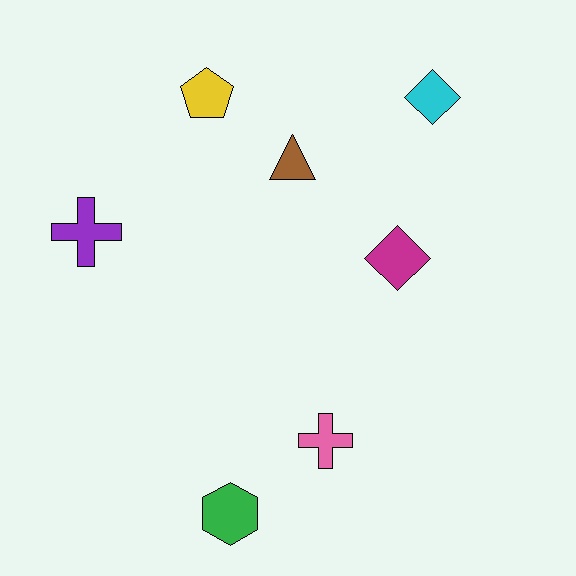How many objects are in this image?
There are 7 objects.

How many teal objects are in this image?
There are no teal objects.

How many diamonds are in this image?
There are 2 diamonds.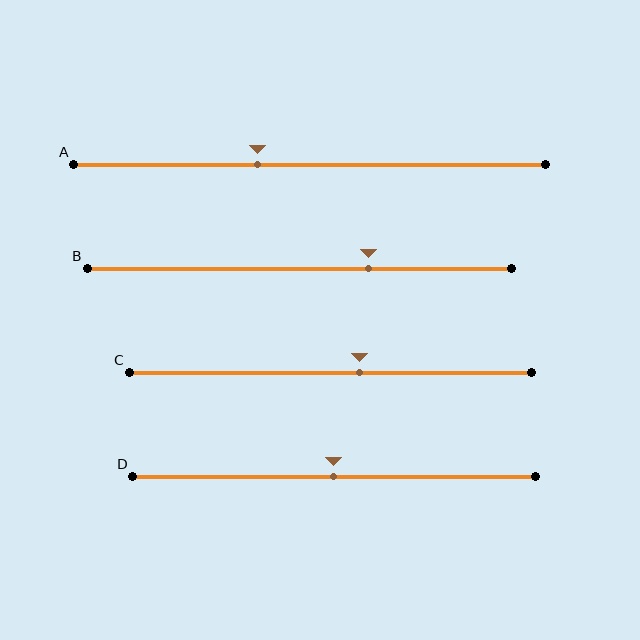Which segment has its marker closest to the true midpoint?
Segment D has its marker closest to the true midpoint.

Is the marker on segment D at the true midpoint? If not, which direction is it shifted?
Yes, the marker on segment D is at the true midpoint.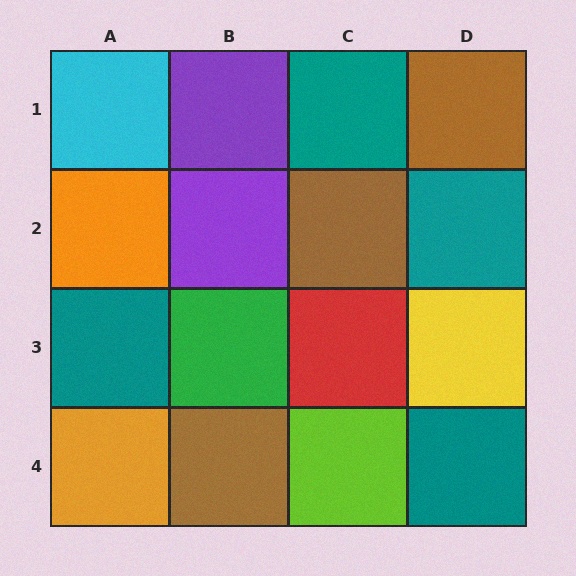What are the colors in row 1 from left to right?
Cyan, purple, teal, brown.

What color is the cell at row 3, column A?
Teal.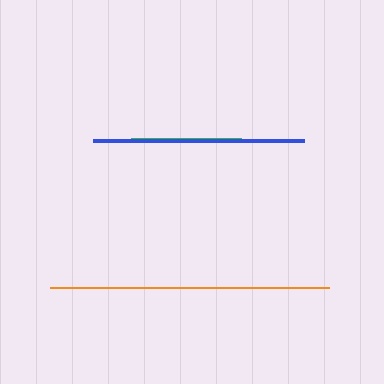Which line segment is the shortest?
The green line is the shortest at approximately 110 pixels.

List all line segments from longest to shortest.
From longest to shortest: orange, blue, green.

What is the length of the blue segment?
The blue segment is approximately 210 pixels long.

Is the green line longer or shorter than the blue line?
The blue line is longer than the green line.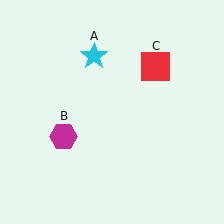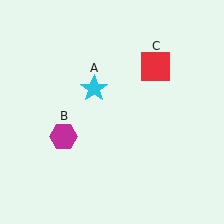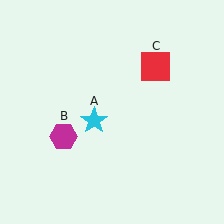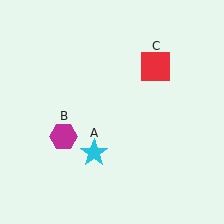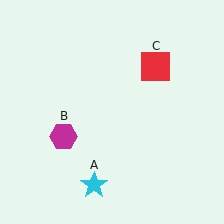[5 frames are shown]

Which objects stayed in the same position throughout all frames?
Magenta hexagon (object B) and red square (object C) remained stationary.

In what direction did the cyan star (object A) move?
The cyan star (object A) moved down.